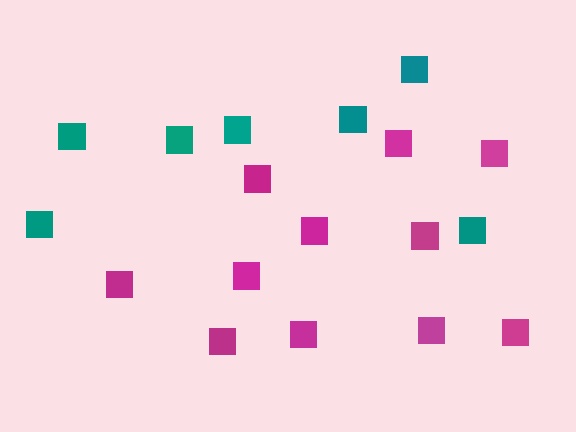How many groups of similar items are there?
There are 2 groups: one group of magenta squares (11) and one group of teal squares (7).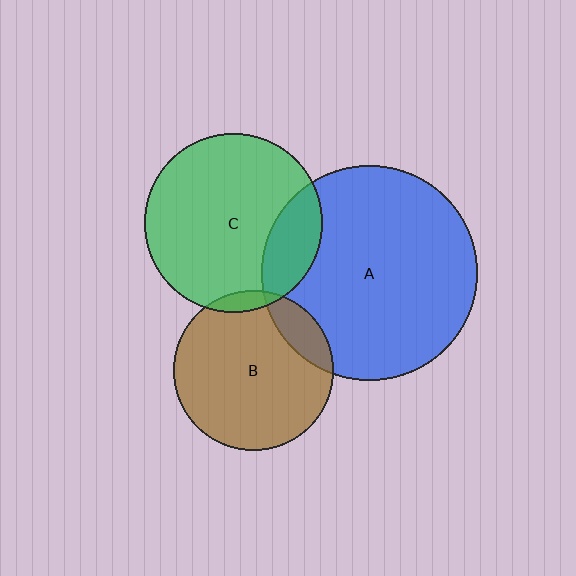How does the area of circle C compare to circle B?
Approximately 1.2 times.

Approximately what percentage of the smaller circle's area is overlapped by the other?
Approximately 15%.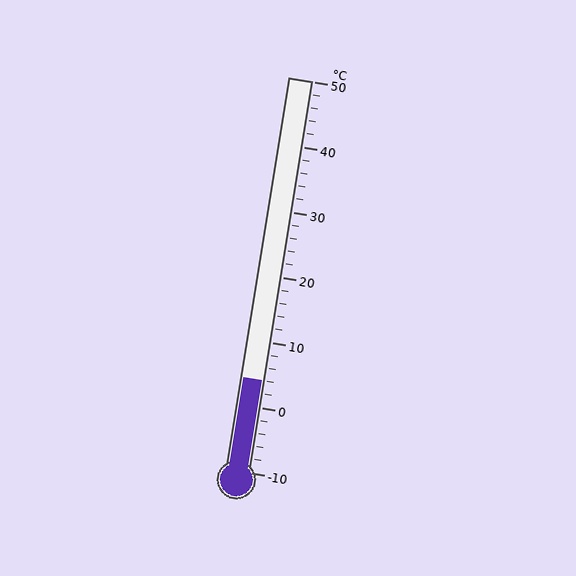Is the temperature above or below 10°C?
The temperature is below 10°C.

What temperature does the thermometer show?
The thermometer shows approximately 4°C.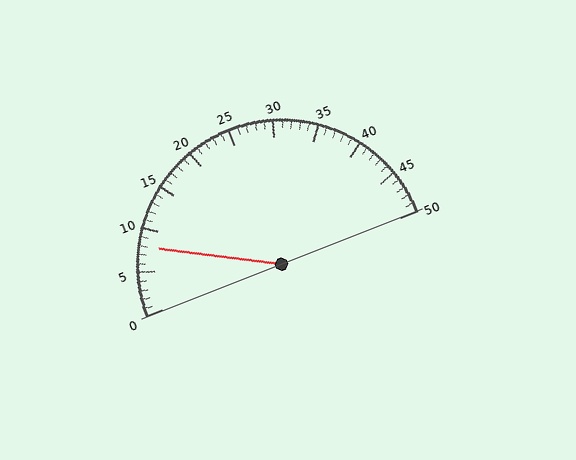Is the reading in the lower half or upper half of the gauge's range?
The reading is in the lower half of the range (0 to 50).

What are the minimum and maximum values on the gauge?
The gauge ranges from 0 to 50.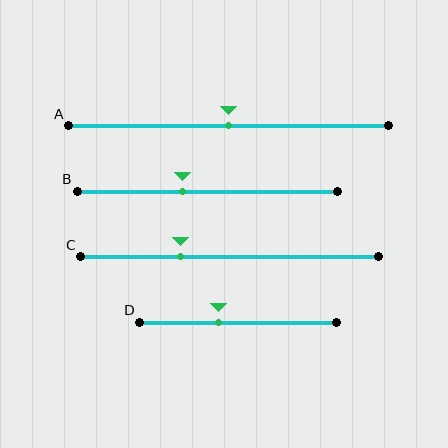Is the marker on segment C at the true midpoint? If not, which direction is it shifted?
No, the marker on segment C is shifted to the left by about 16% of the segment length.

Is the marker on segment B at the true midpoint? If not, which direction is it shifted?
No, the marker on segment B is shifted to the left by about 10% of the segment length.